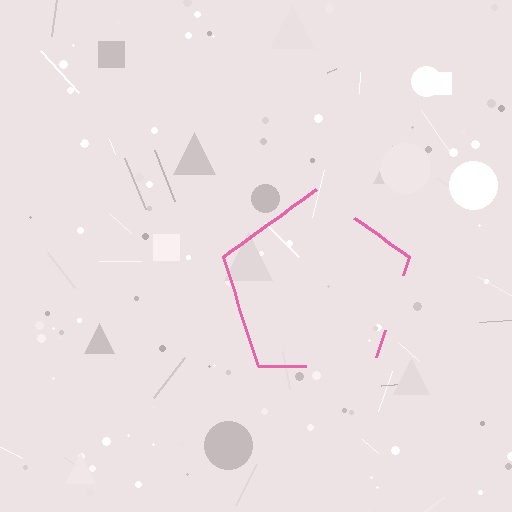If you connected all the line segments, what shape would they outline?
They would outline a pentagon.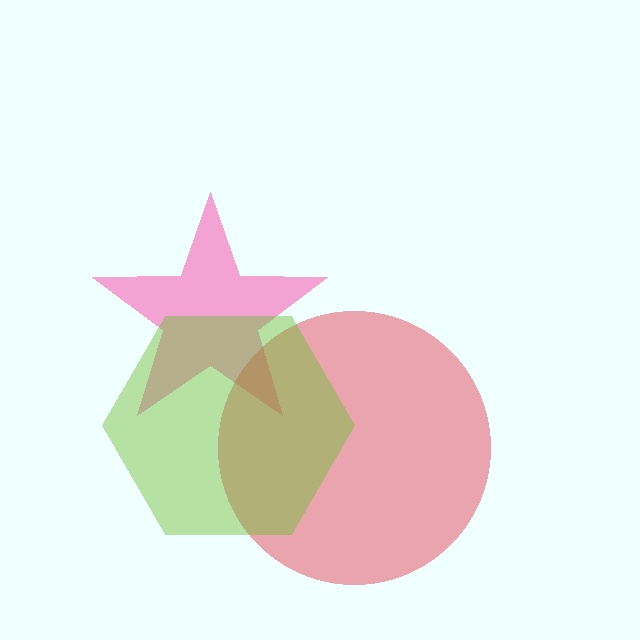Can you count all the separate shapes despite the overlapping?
Yes, there are 3 separate shapes.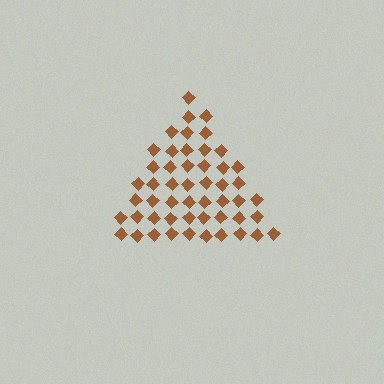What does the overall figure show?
The overall figure shows a triangle.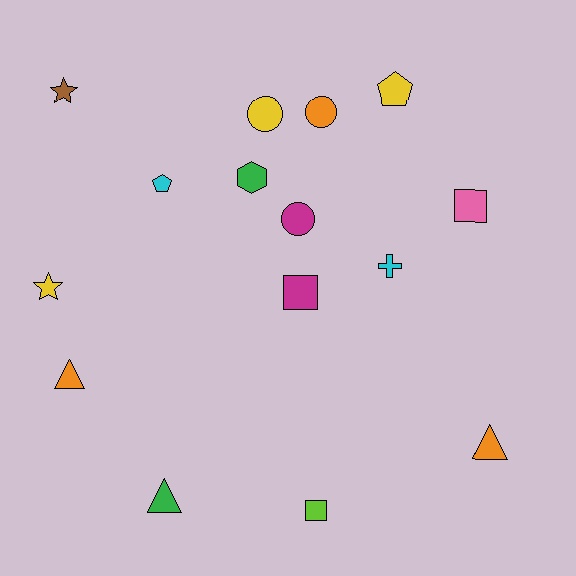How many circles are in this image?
There are 3 circles.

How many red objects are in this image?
There are no red objects.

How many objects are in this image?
There are 15 objects.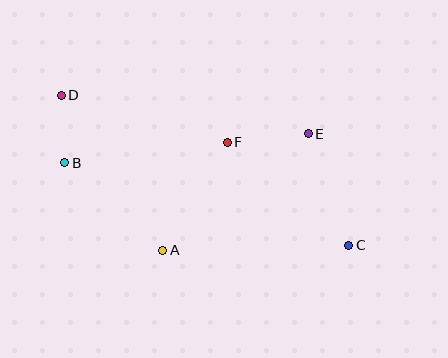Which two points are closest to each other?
Points B and D are closest to each other.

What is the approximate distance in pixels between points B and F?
The distance between B and F is approximately 164 pixels.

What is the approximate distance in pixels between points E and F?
The distance between E and F is approximately 81 pixels.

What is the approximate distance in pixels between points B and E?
The distance between B and E is approximately 245 pixels.